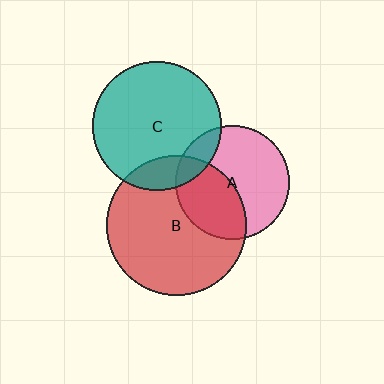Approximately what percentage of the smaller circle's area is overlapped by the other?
Approximately 15%.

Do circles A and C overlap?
Yes.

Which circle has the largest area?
Circle B (red).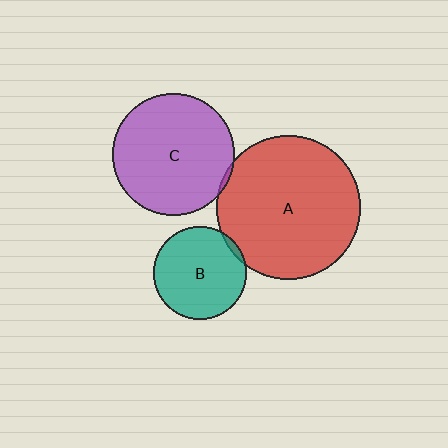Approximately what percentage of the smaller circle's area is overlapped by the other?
Approximately 5%.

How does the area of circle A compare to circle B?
Approximately 2.4 times.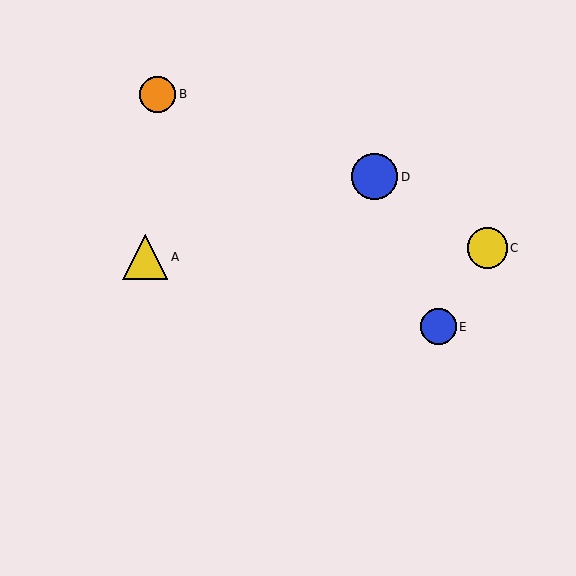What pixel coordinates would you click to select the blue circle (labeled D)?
Click at (375, 177) to select the blue circle D.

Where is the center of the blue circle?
The center of the blue circle is at (375, 177).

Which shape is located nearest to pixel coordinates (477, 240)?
The yellow circle (labeled C) at (487, 248) is nearest to that location.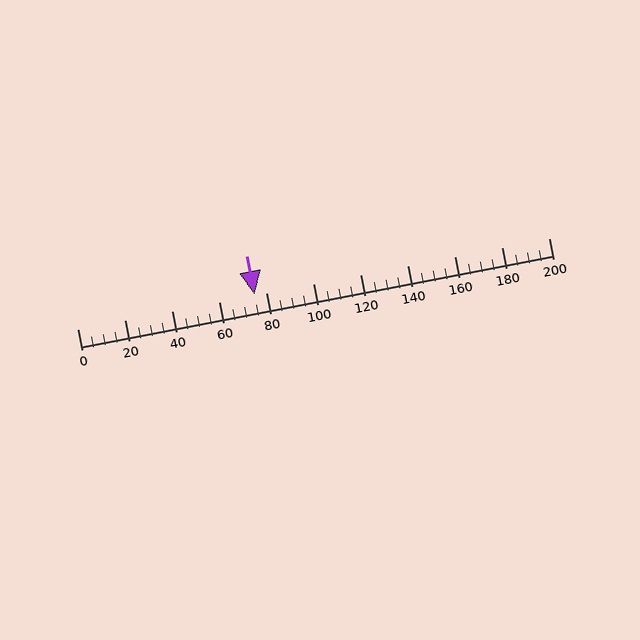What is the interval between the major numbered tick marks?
The major tick marks are spaced 20 units apart.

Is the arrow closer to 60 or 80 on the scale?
The arrow is closer to 80.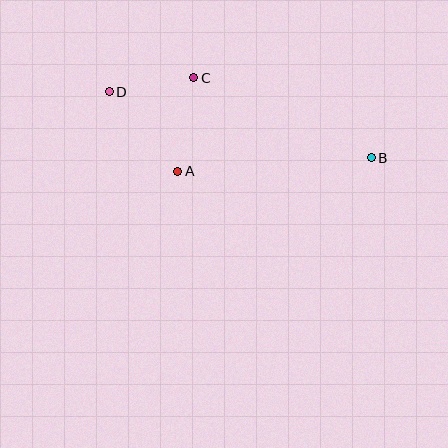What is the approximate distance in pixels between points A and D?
The distance between A and D is approximately 105 pixels.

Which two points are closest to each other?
Points C and D are closest to each other.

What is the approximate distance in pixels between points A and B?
The distance between A and B is approximately 194 pixels.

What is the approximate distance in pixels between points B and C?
The distance between B and C is approximately 195 pixels.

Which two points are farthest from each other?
Points B and D are farthest from each other.